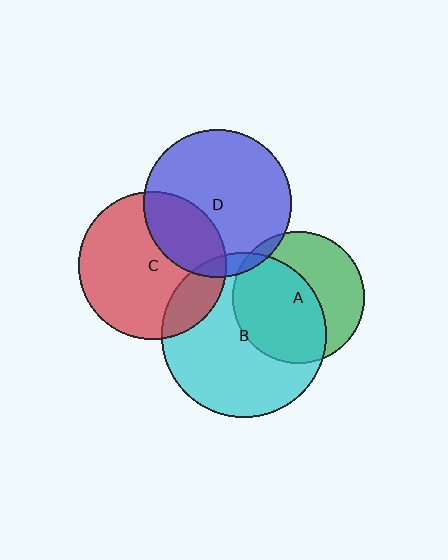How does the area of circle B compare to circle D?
Approximately 1.2 times.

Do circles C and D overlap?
Yes.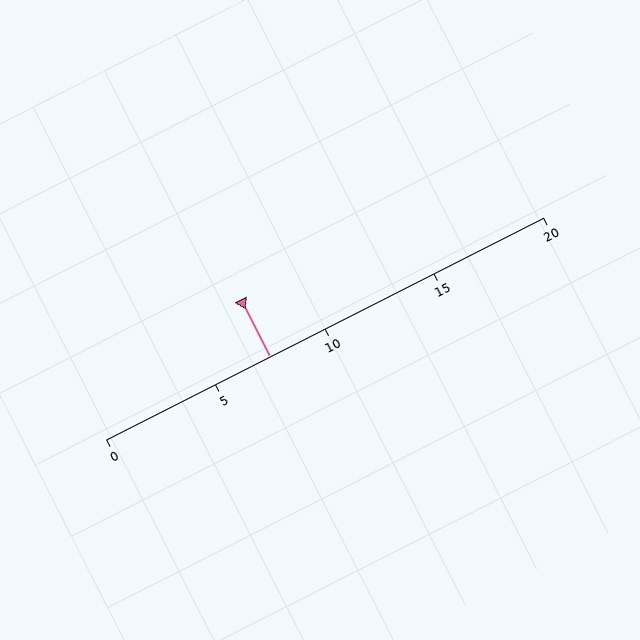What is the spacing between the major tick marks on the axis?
The major ticks are spaced 5 apart.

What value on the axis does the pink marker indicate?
The marker indicates approximately 7.5.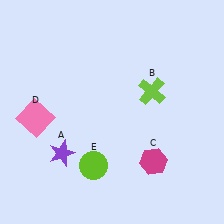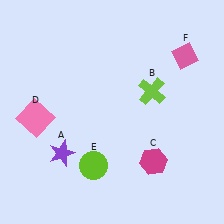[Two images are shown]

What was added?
A pink diamond (F) was added in Image 2.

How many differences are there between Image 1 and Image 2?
There is 1 difference between the two images.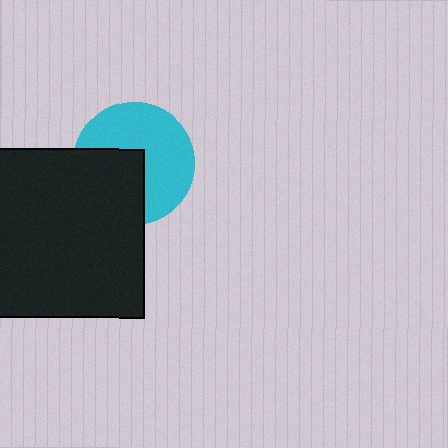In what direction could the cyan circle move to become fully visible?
The cyan circle could move toward the upper-right. That would shift it out from behind the black square entirely.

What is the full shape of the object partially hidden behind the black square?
The partially hidden object is a cyan circle.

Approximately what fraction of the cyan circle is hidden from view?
Roughly 39% of the cyan circle is hidden behind the black square.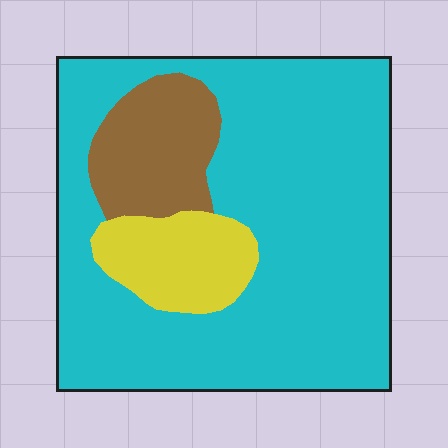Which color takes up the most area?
Cyan, at roughly 75%.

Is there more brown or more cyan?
Cyan.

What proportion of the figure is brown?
Brown takes up less than a quarter of the figure.